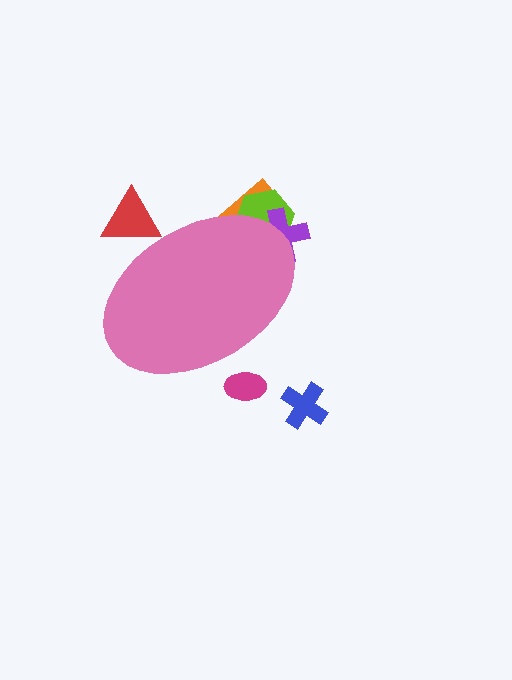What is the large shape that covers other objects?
A pink ellipse.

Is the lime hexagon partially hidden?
Yes, the lime hexagon is partially hidden behind the pink ellipse.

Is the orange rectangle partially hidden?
Yes, the orange rectangle is partially hidden behind the pink ellipse.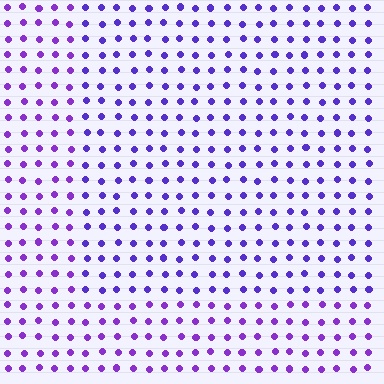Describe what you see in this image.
The image is filled with small purple elements in a uniform arrangement. A rectangle-shaped region is visible where the elements are tinted to a slightly different hue, forming a subtle color boundary.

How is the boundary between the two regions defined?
The boundary is defined purely by a slight shift in hue (about 20 degrees). Spacing, size, and orientation are identical on both sides.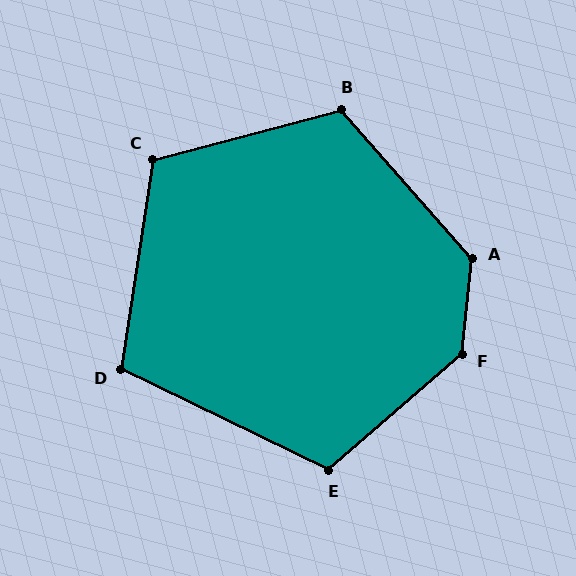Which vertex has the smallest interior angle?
D, at approximately 107 degrees.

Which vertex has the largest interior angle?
F, at approximately 137 degrees.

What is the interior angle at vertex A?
Approximately 133 degrees (obtuse).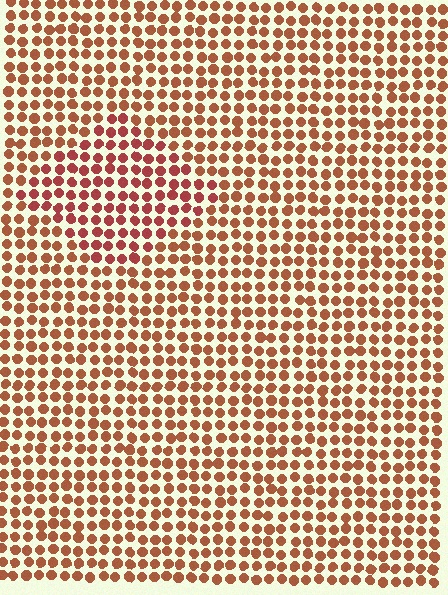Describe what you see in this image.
The image is filled with small brown elements in a uniform arrangement. A diamond-shaped region is visible where the elements are tinted to a slightly different hue, forming a subtle color boundary.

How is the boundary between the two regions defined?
The boundary is defined purely by a slight shift in hue (about 21 degrees). Spacing, size, and orientation are identical on both sides.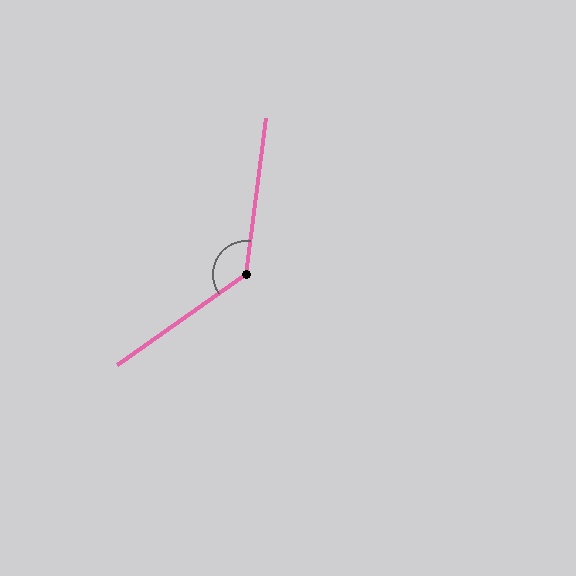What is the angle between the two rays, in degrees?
Approximately 132 degrees.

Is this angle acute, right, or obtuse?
It is obtuse.